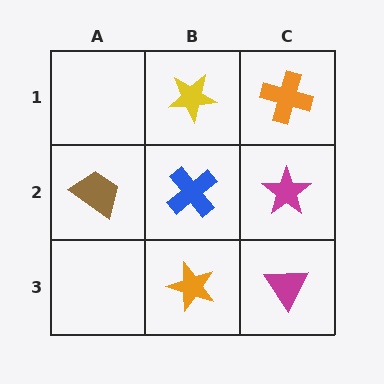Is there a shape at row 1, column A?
No, that cell is empty.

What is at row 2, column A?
A brown trapezoid.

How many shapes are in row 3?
2 shapes.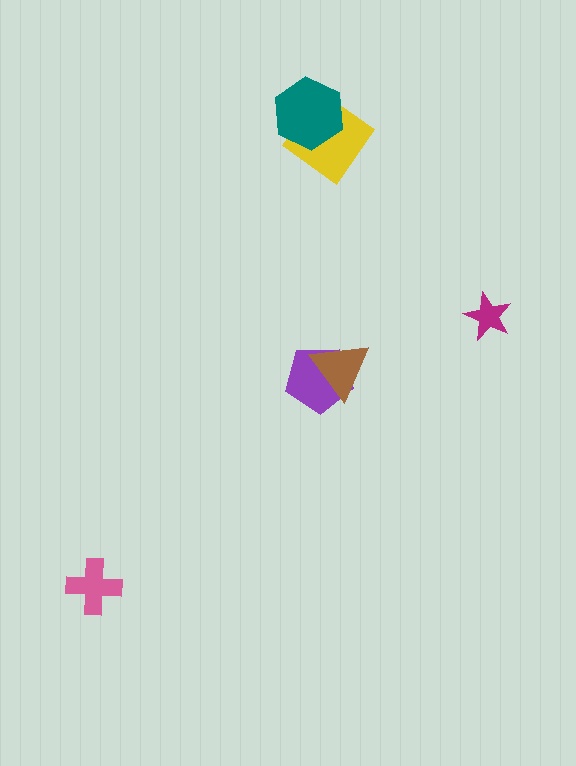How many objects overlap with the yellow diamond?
1 object overlaps with the yellow diamond.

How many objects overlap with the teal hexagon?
1 object overlaps with the teal hexagon.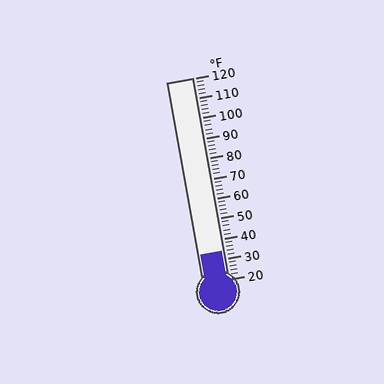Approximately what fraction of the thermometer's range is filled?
The thermometer is filled to approximately 15% of its range.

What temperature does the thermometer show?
The thermometer shows approximately 34°F.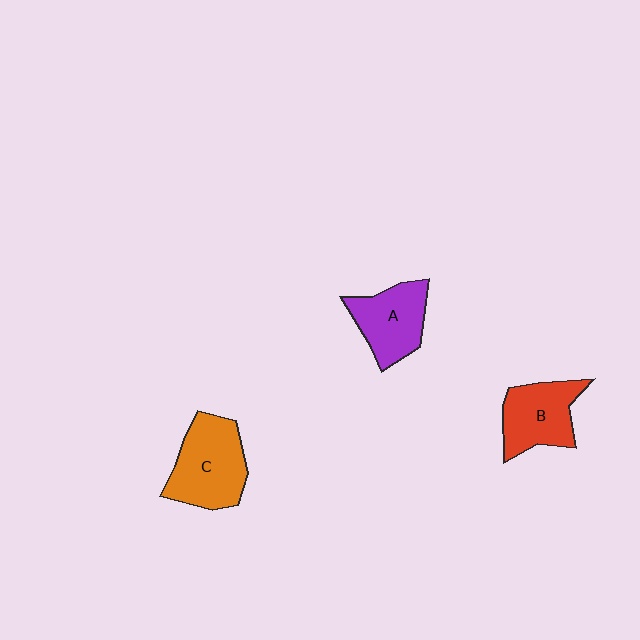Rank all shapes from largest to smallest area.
From largest to smallest: C (orange), B (red), A (purple).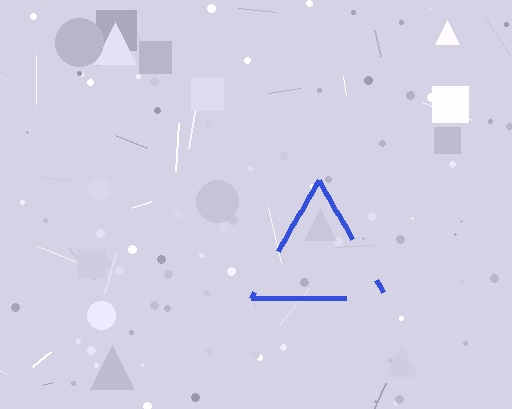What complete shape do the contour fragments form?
The contour fragments form a triangle.